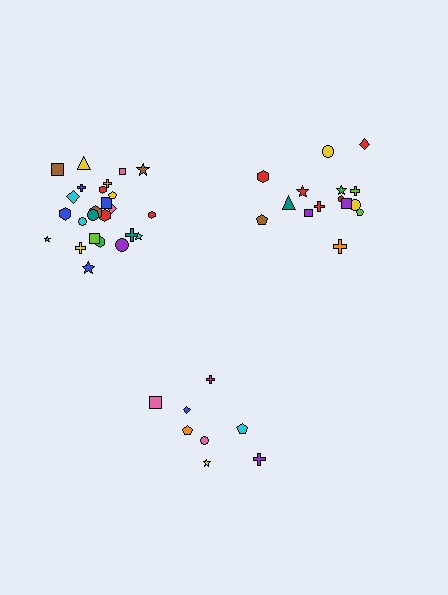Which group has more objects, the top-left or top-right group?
The top-left group.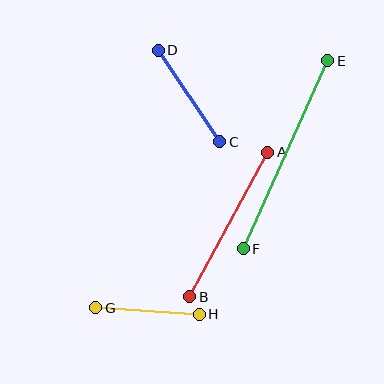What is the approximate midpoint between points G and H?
The midpoint is at approximately (148, 311) pixels.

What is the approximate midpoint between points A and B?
The midpoint is at approximately (229, 224) pixels.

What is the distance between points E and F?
The distance is approximately 206 pixels.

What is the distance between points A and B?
The distance is approximately 164 pixels.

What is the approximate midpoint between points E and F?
The midpoint is at approximately (286, 155) pixels.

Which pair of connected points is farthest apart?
Points E and F are farthest apart.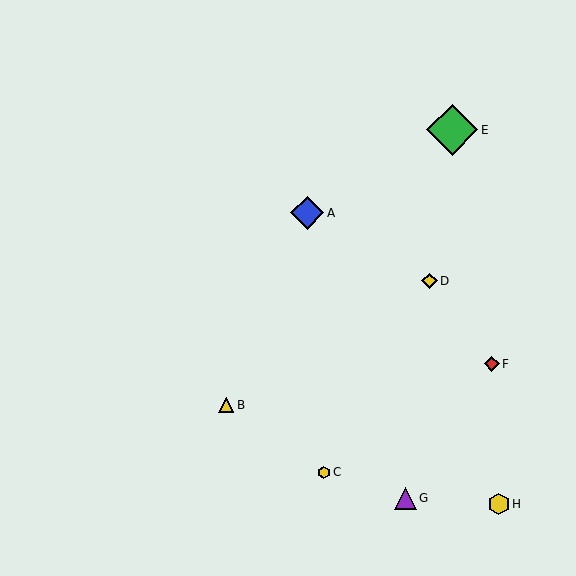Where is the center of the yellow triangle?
The center of the yellow triangle is at (226, 405).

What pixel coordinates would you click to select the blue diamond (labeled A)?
Click at (307, 213) to select the blue diamond A.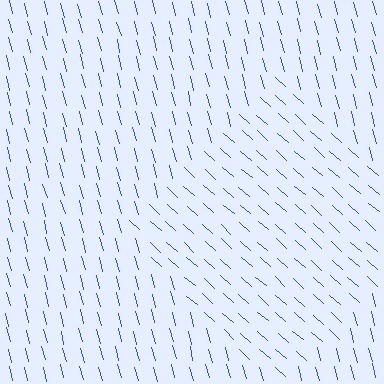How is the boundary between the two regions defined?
The boundary is defined purely by a change in line orientation (approximately 34 degrees difference). All lines are the same color and thickness.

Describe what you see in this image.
The image is filled with small blue line segments. A diamond region in the image has lines oriented differently from the surrounding lines, creating a visible texture boundary.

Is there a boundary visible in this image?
Yes, there is a texture boundary formed by a change in line orientation.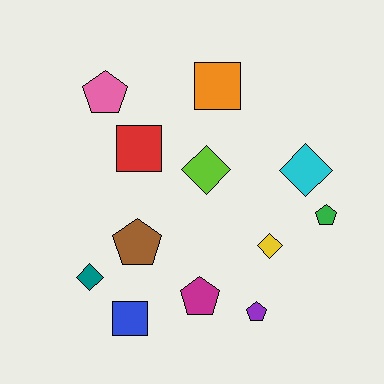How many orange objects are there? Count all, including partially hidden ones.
There is 1 orange object.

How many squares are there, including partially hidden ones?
There are 3 squares.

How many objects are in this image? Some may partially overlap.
There are 12 objects.